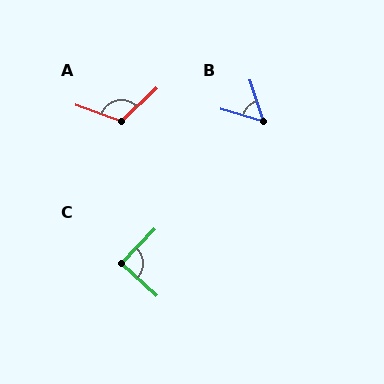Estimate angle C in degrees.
Approximately 88 degrees.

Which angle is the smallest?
B, at approximately 55 degrees.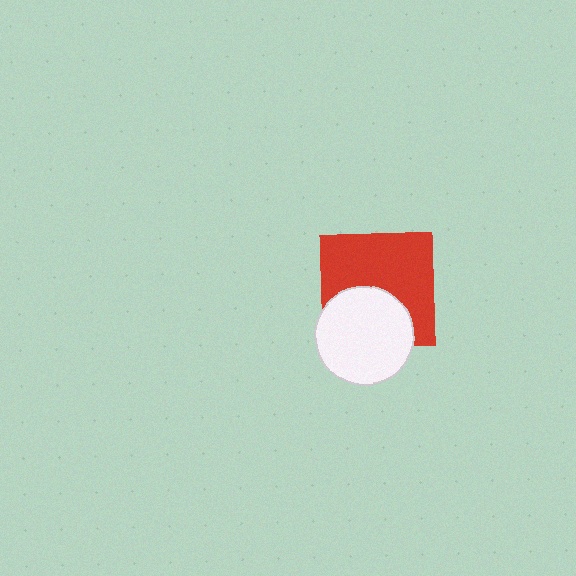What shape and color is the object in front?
The object in front is a white circle.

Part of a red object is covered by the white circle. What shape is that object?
It is a square.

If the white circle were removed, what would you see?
You would see the complete red square.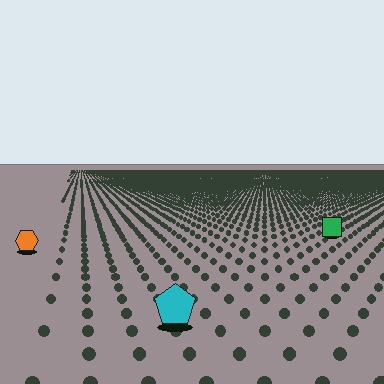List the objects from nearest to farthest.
From nearest to farthest: the cyan pentagon, the orange hexagon, the green square.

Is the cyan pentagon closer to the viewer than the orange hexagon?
Yes. The cyan pentagon is closer — you can tell from the texture gradient: the ground texture is coarser near it.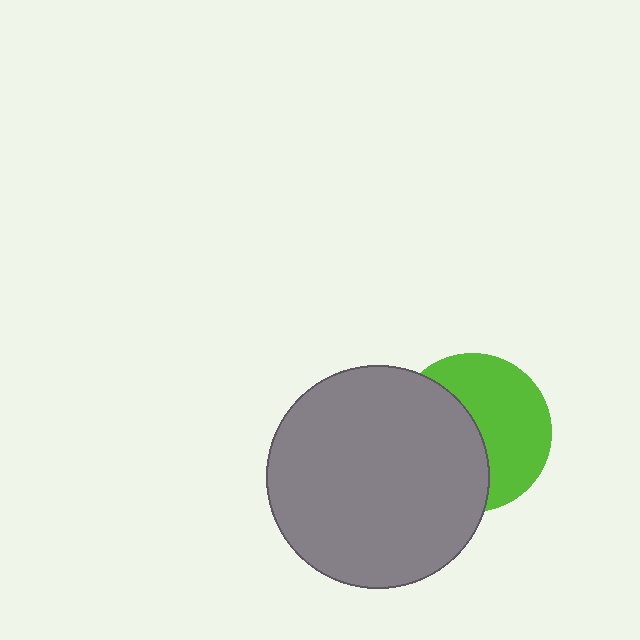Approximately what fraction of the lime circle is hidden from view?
Roughly 48% of the lime circle is hidden behind the gray circle.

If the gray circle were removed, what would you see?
You would see the complete lime circle.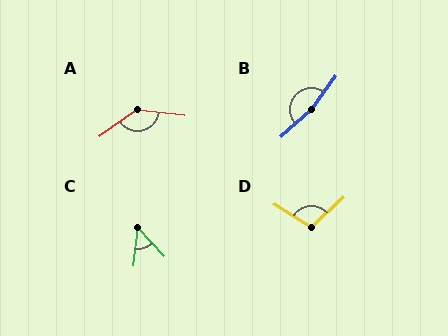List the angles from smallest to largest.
C (49°), D (105°), A (138°), B (169°).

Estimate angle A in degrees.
Approximately 138 degrees.